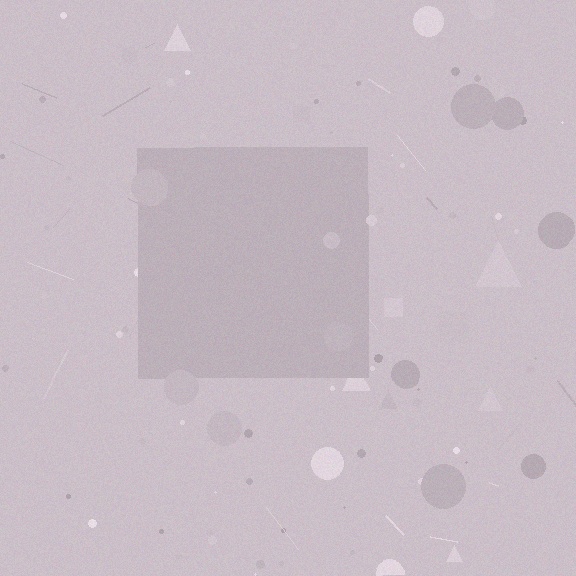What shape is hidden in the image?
A square is hidden in the image.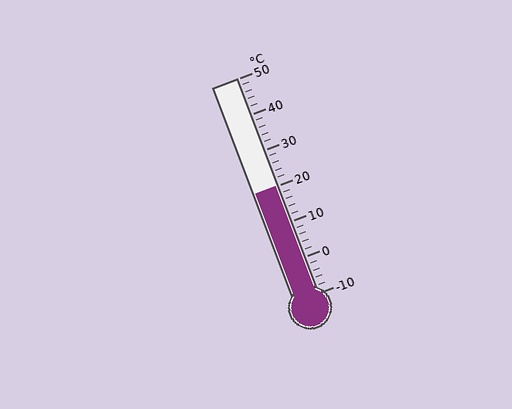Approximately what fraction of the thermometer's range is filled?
The thermometer is filled to approximately 50% of its range.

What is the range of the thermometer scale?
The thermometer scale ranges from -10°C to 50°C.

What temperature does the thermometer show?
The thermometer shows approximately 20°C.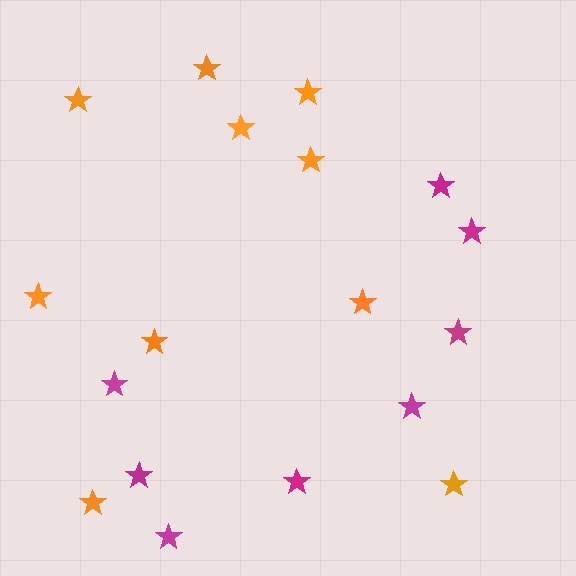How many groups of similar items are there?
There are 2 groups: one group of orange stars (10) and one group of magenta stars (8).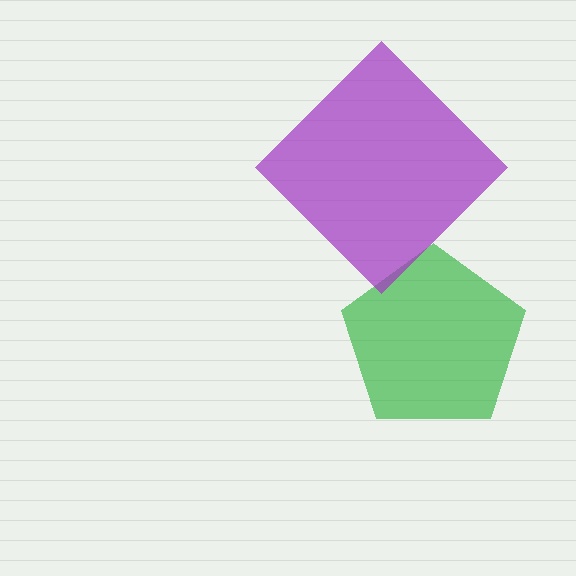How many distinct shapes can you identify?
There are 2 distinct shapes: a green pentagon, a purple diamond.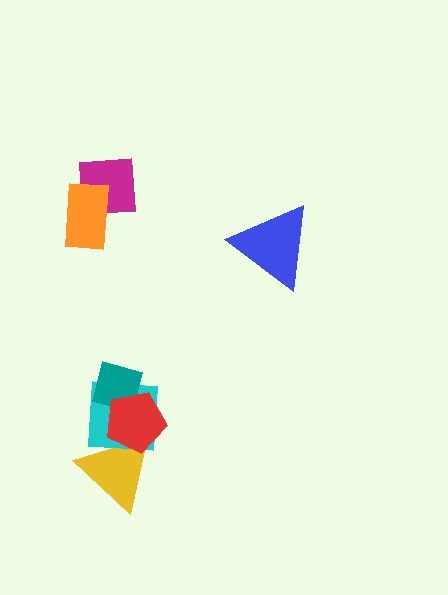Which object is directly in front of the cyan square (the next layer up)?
The teal square is directly in front of the cyan square.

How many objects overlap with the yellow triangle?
2 objects overlap with the yellow triangle.